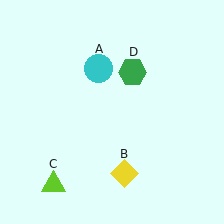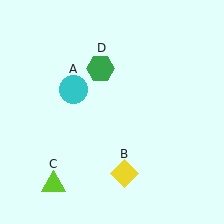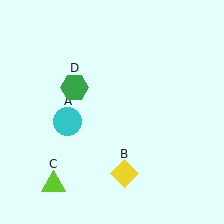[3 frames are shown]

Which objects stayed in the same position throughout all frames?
Yellow diamond (object B) and lime triangle (object C) remained stationary.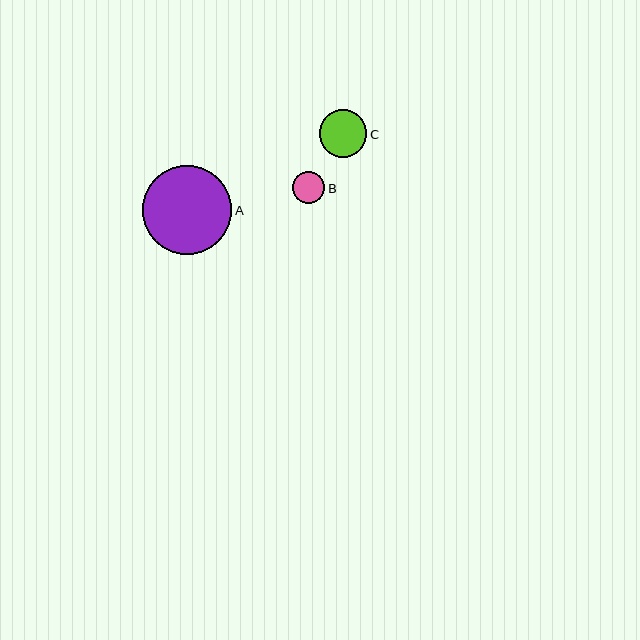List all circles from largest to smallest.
From largest to smallest: A, C, B.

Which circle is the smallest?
Circle B is the smallest with a size of approximately 32 pixels.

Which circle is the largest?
Circle A is the largest with a size of approximately 90 pixels.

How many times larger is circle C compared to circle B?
Circle C is approximately 1.5 times the size of circle B.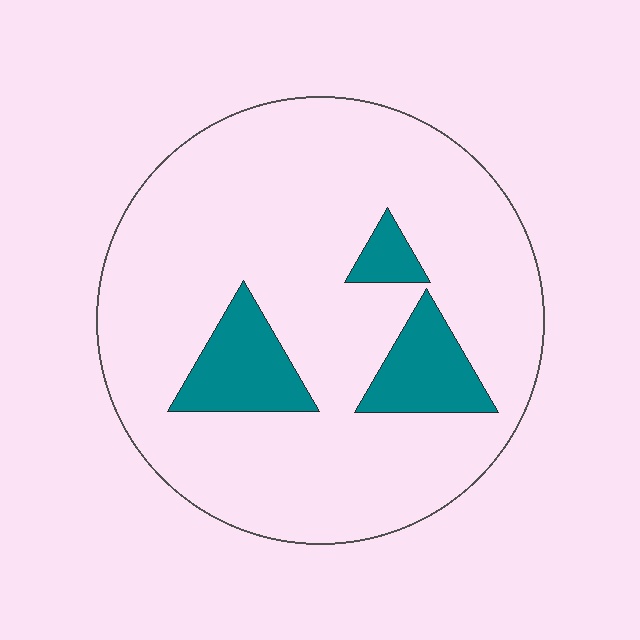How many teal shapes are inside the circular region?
3.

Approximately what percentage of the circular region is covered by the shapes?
Approximately 15%.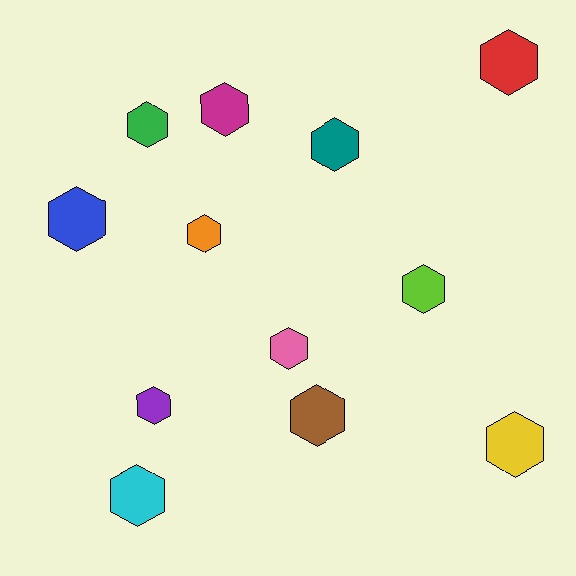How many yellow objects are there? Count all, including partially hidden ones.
There is 1 yellow object.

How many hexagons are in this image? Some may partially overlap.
There are 12 hexagons.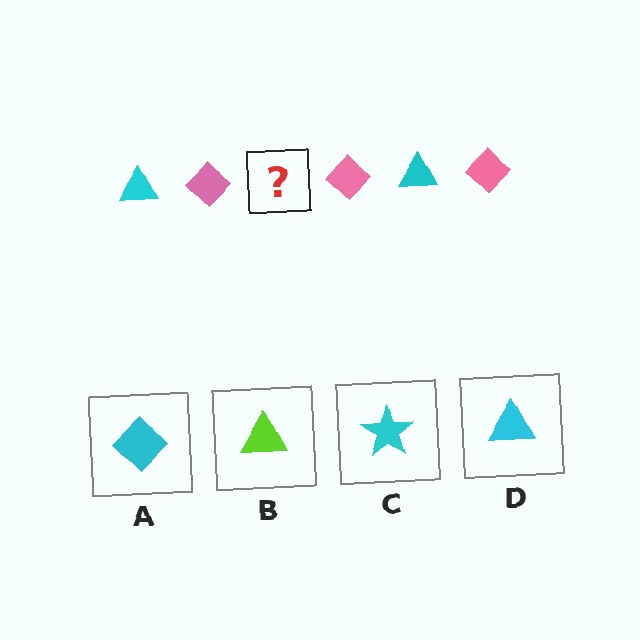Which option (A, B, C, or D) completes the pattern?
D.